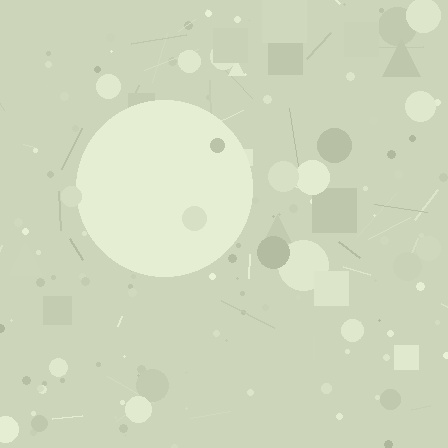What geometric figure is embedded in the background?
A circle is embedded in the background.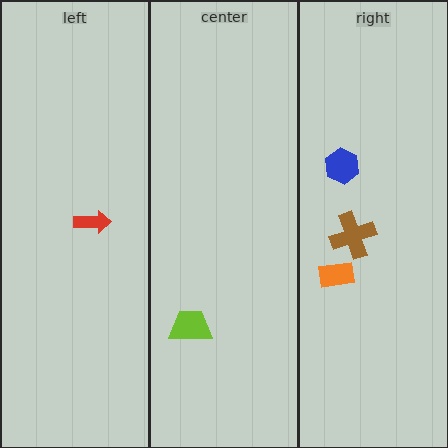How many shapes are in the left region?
1.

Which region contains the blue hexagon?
The right region.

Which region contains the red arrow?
The left region.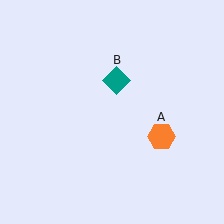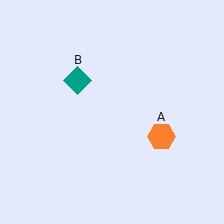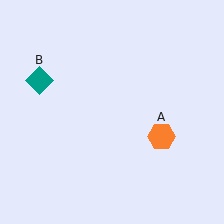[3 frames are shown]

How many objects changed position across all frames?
1 object changed position: teal diamond (object B).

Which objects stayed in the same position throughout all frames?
Orange hexagon (object A) remained stationary.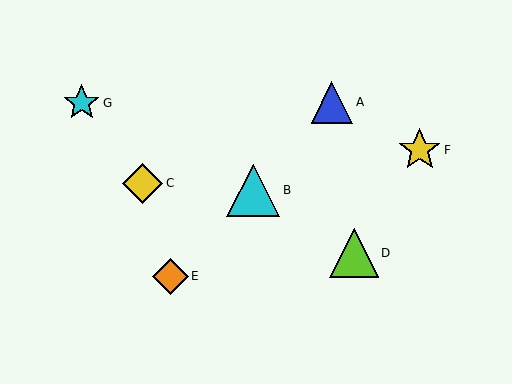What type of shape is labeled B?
Shape B is a cyan triangle.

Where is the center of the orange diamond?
The center of the orange diamond is at (171, 276).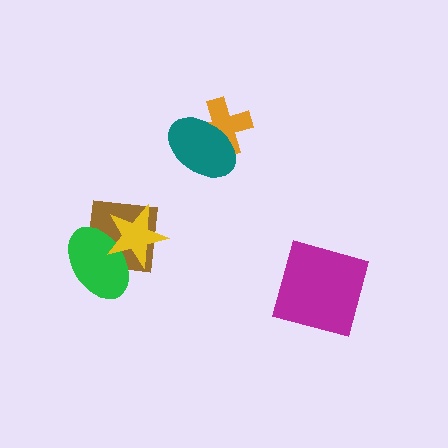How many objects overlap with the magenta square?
0 objects overlap with the magenta square.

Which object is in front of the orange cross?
The teal ellipse is in front of the orange cross.